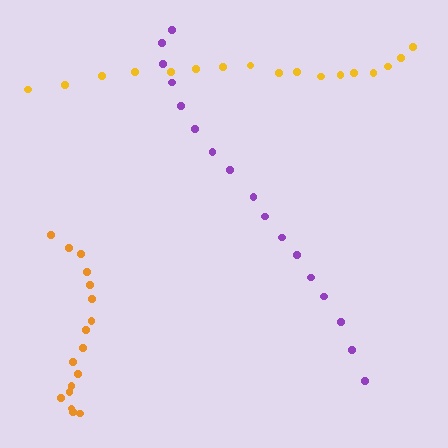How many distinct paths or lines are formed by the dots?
There are 3 distinct paths.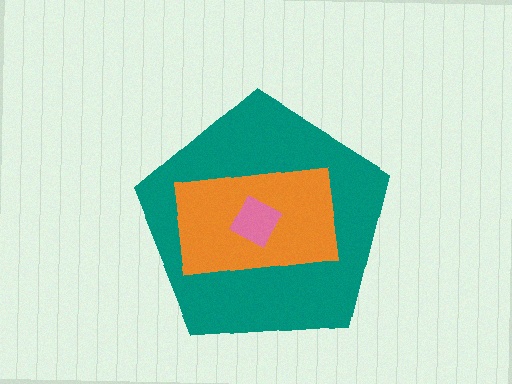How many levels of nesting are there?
3.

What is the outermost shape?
The teal pentagon.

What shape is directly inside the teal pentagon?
The orange rectangle.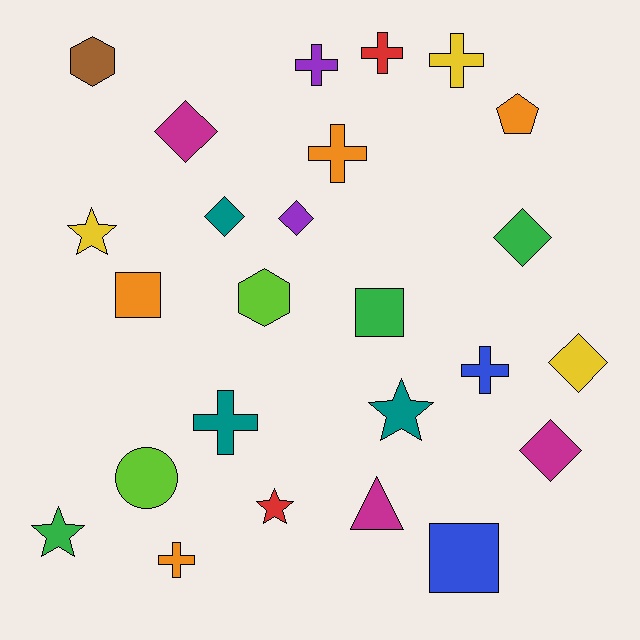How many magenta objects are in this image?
There are 3 magenta objects.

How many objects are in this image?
There are 25 objects.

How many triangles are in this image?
There is 1 triangle.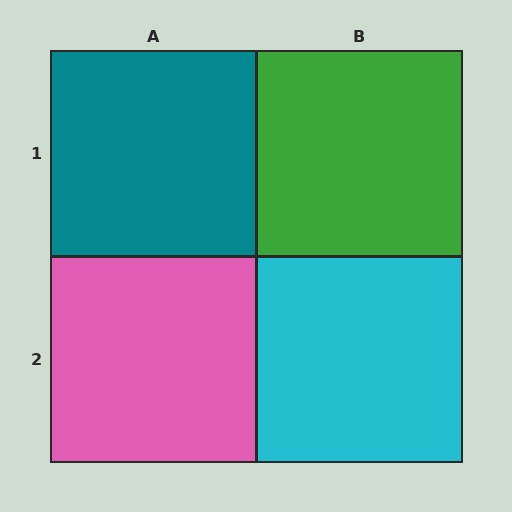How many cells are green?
1 cell is green.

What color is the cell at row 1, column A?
Teal.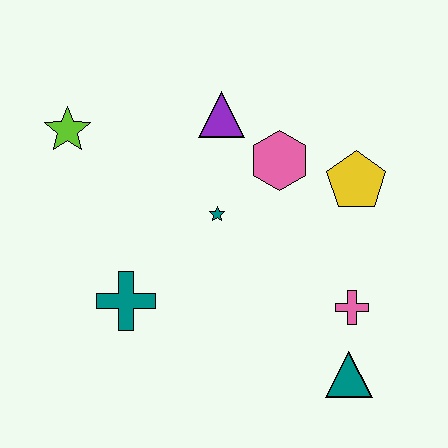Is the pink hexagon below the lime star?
Yes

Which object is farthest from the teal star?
The teal triangle is farthest from the teal star.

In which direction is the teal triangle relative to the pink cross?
The teal triangle is below the pink cross.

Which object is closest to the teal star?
The pink hexagon is closest to the teal star.